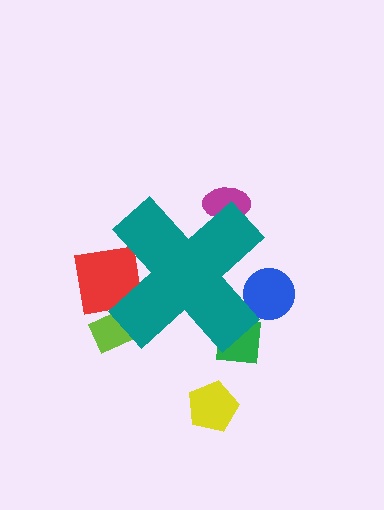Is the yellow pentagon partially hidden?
No, the yellow pentagon is fully visible.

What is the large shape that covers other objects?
A teal cross.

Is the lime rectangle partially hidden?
Yes, the lime rectangle is partially hidden behind the teal cross.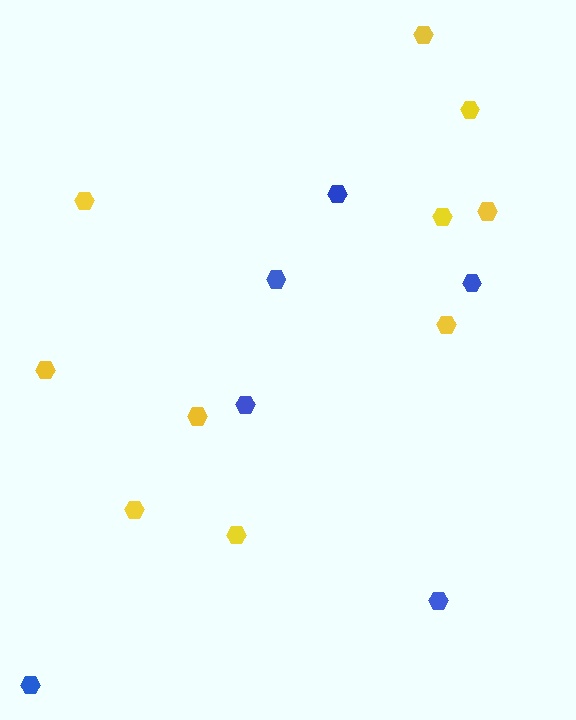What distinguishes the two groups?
There are 2 groups: one group of blue hexagons (6) and one group of yellow hexagons (10).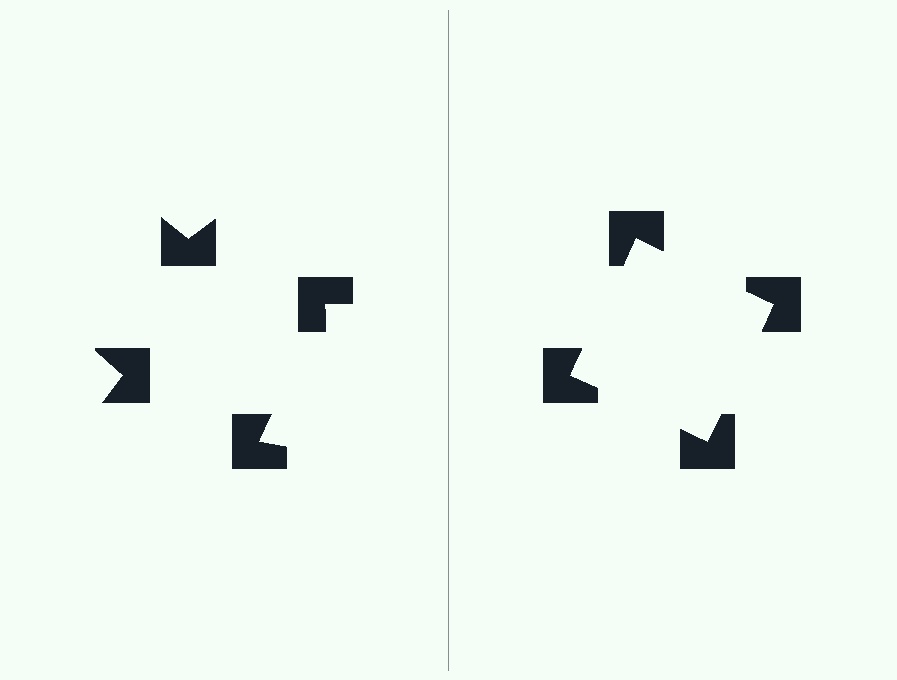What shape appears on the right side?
An illusory square.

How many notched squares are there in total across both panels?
8 — 4 on each side.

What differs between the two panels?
The notched squares are positioned identically on both sides; only the wedge orientations differ. On the right they align to a square; on the left they are misaligned.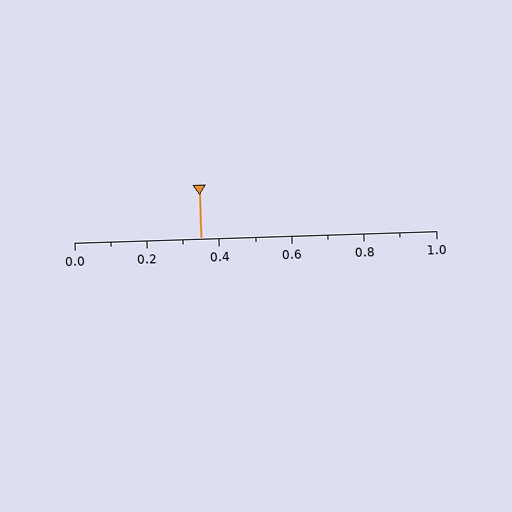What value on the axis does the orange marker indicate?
The marker indicates approximately 0.35.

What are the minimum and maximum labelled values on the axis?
The axis runs from 0.0 to 1.0.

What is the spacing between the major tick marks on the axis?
The major ticks are spaced 0.2 apart.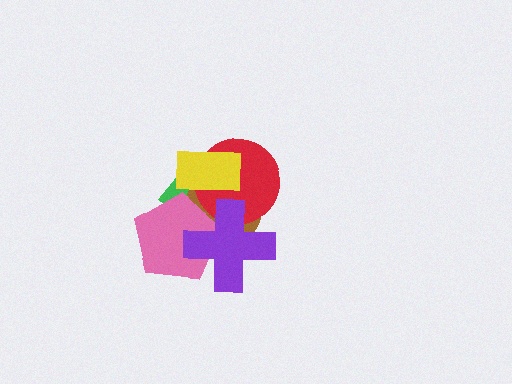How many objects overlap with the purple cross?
3 objects overlap with the purple cross.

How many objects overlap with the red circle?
4 objects overlap with the red circle.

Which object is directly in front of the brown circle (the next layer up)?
The red circle is directly in front of the brown circle.